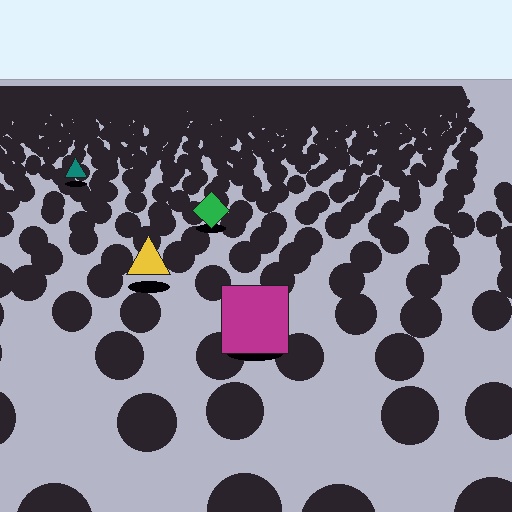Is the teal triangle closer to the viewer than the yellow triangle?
No. The yellow triangle is closer — you can tell from the texture gradient: the ground texture is coarser near it.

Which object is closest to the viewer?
The magenta square is closest. The texture marks near it are larger and more spread out.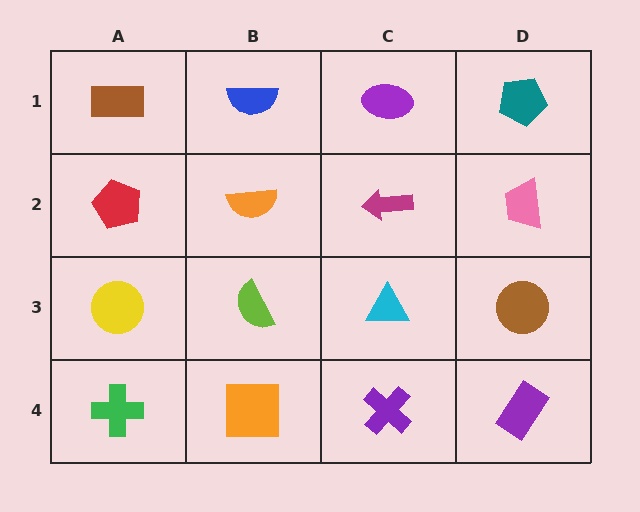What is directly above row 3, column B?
An orange semicircle.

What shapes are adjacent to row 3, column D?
A pink trapezoid (row 2, column D), a purple rectangle (row 4, column D), a cyan triangle (row 3, column C).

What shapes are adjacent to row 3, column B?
An orange semicircle (row 2, column B), an orange square (row 4, column B), a yellow circle (row 3, column A), a cyan triangle (row 3, column C).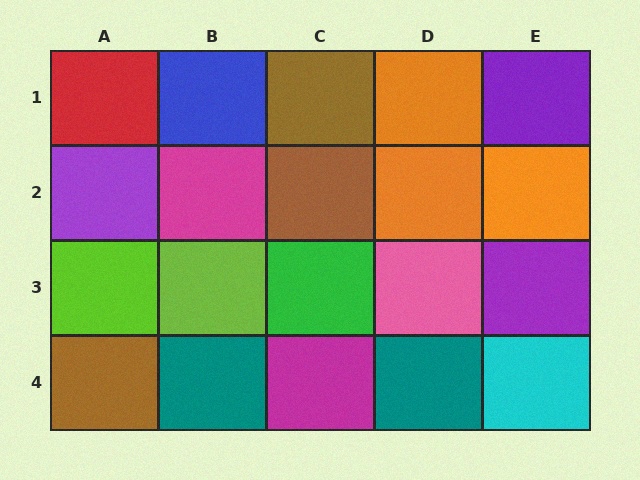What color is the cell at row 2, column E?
Orange.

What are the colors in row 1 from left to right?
Red, blue, brown, orange, purple.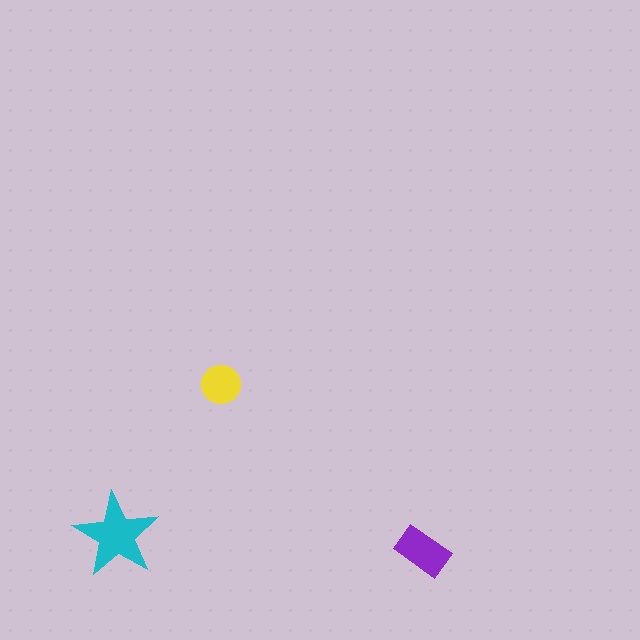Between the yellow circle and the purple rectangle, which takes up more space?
The purple rectangle.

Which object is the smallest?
The yellow circle.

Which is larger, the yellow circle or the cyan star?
The cyan star.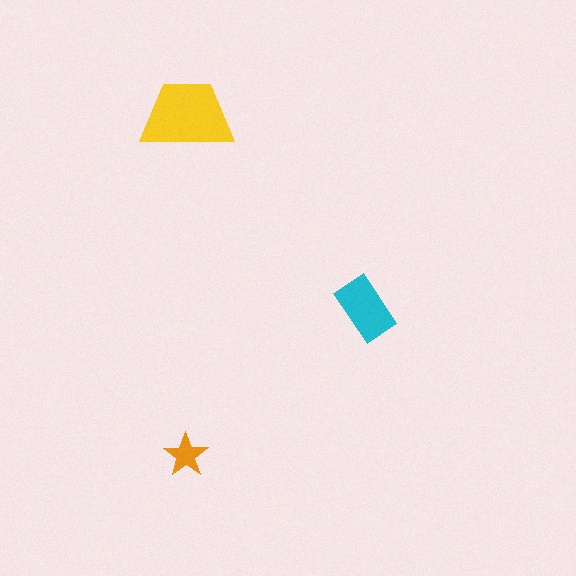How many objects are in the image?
There are 3 objects in the image.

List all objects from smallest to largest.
The orange star, the cyan rectangle, the yellow trapezoid.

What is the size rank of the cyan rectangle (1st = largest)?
2nd.